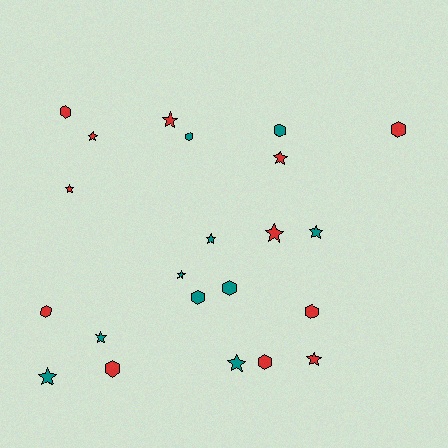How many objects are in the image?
There are 22 objects.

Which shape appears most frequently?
Star, with 12 objects.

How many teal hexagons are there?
There are 4 teal hexagons.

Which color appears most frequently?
Red, with 12 objects.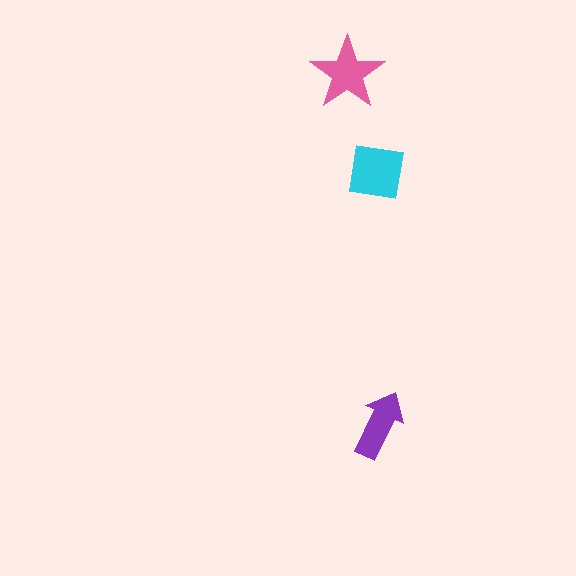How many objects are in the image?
There are 3 objects in the image.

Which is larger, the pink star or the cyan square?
The cyan square.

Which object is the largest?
The cyan square.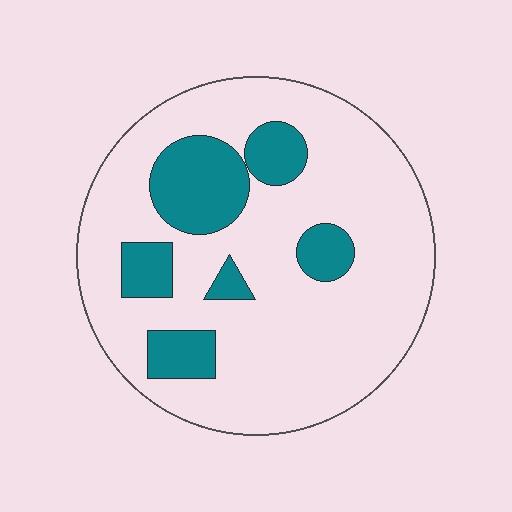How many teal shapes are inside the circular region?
6.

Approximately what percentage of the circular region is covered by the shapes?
Approximately 20%.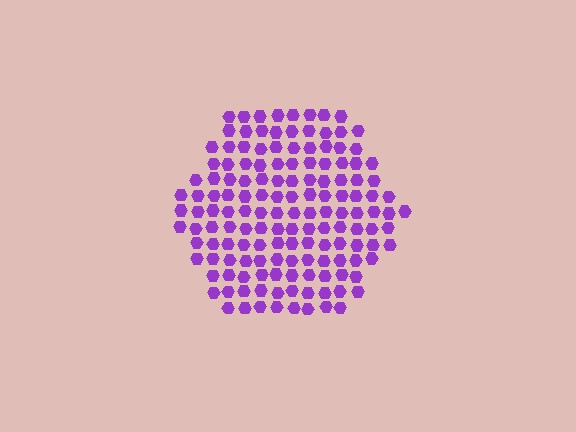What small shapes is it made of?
It is made of small hexagons.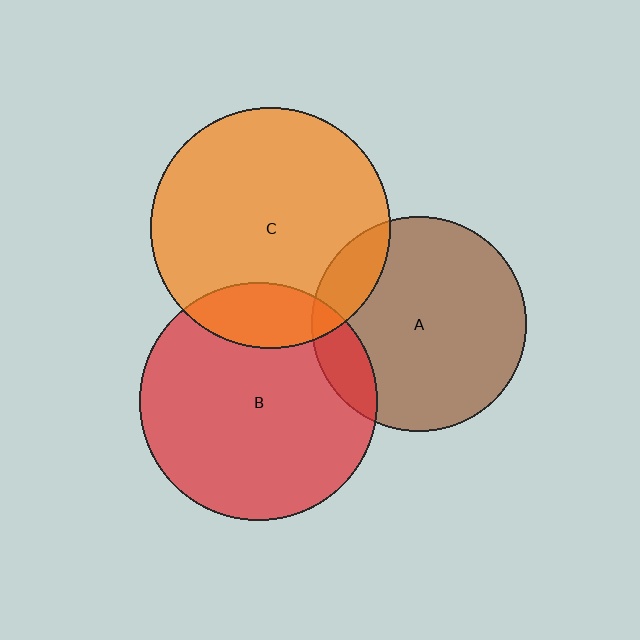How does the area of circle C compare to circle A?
Approximately 1.3 times.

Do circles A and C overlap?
Yes.